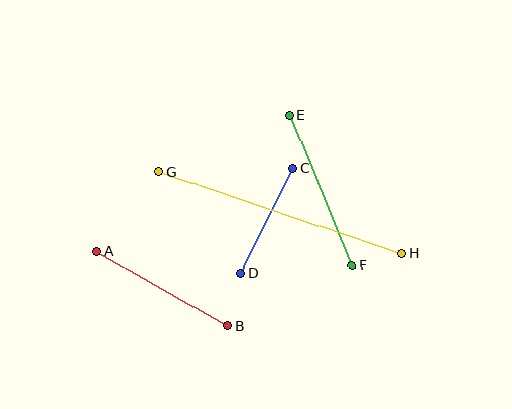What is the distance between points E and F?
The distance is approximately 163 pixels.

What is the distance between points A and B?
The distance is approximately 151 pixels.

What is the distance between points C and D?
The distance is approximately 117 pixels.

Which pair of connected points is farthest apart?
Points G and H are farthest apart.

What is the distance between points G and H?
The distance is approximately 257 pixels.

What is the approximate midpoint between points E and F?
The midpoint is at approximately (321, 190) pixels.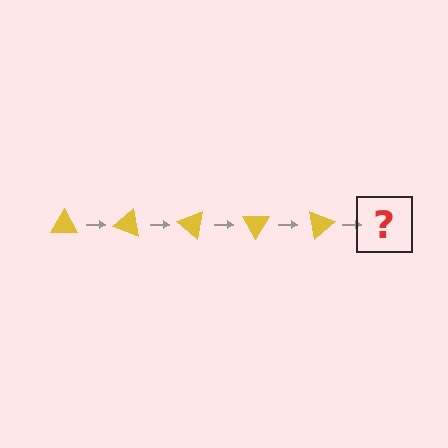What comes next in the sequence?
The next element should be a yellow triangle rotated 100 degrees.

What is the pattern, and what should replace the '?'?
The pattern is that the triangle rotates 20 degrees each step. The '?' should be a yellow triangle rotated 100 degrees.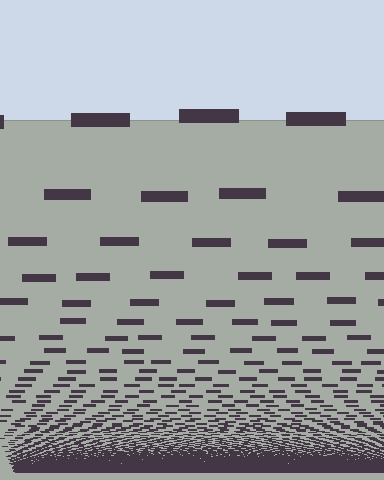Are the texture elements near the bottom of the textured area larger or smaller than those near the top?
Smaller. The gradient is inverted — elements near the bottom are smaller and denser.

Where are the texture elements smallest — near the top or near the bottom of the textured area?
Near the bottom.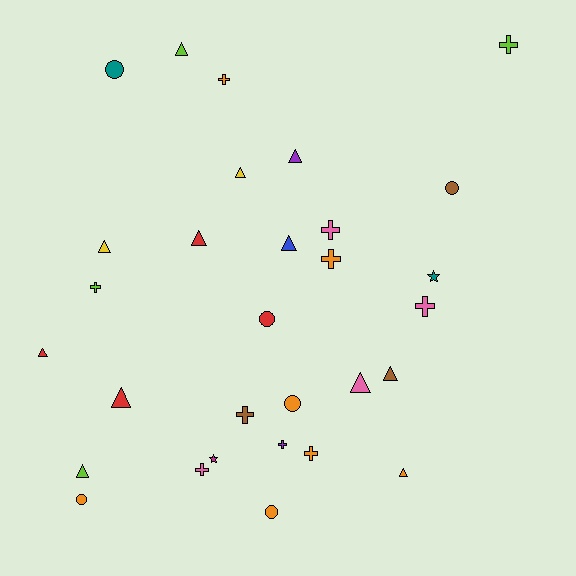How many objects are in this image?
There are 30 objects.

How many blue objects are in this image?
There is 1 blue object.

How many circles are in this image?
There are 6 circles.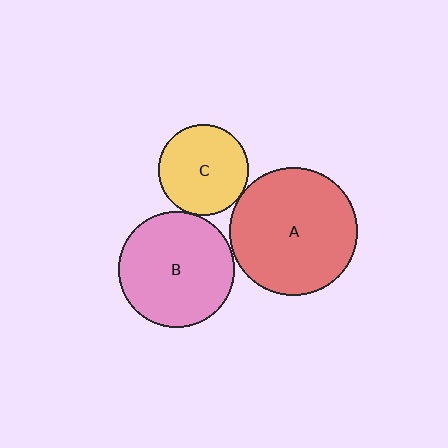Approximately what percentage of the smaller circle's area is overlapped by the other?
Approximately 5%.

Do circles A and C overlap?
Yes.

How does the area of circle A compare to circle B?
Approximately 1.2 times.